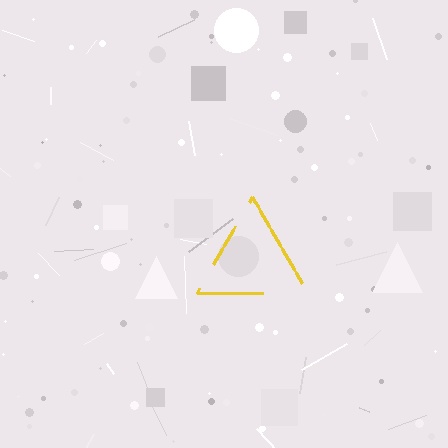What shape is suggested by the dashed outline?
The dashed outline suggests a triangle.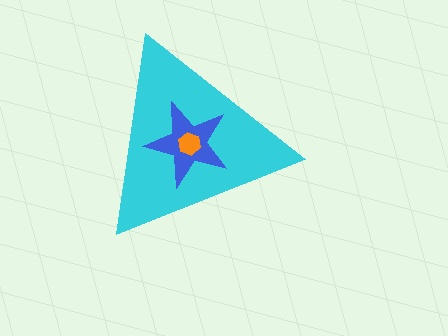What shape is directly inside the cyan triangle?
The blue star.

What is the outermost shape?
The cyan triangle.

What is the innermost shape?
The orange hexagon.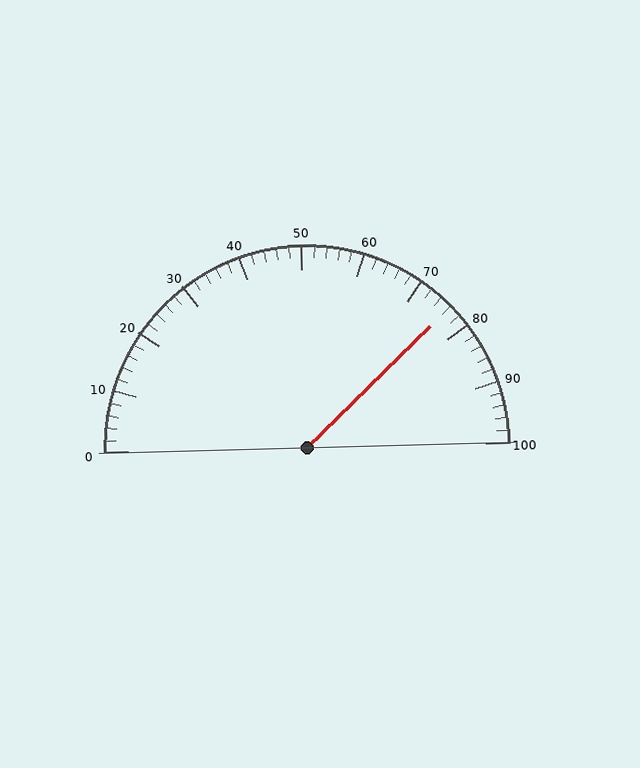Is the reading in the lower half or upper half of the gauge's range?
The reading is in the upper half of the range (0 to 100).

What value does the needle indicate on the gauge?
The needle indicates approximately 76.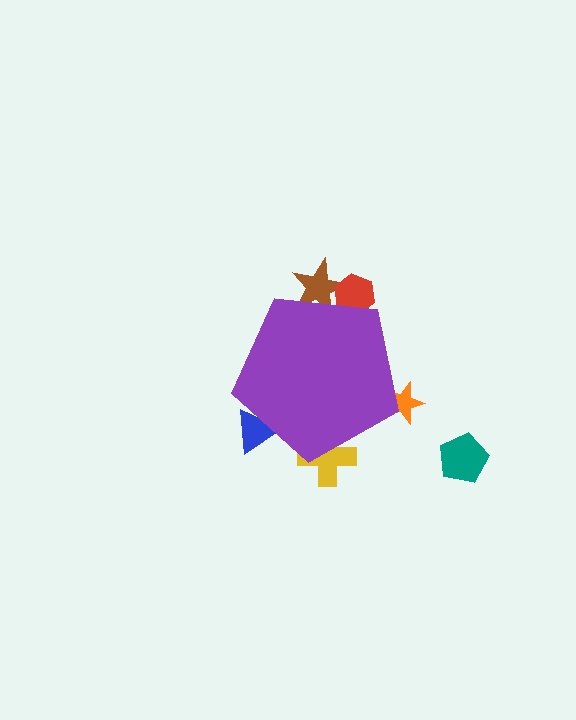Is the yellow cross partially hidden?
Yes, the yellow cross is partially hidden behind the purple pentagon.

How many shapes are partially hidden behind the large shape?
5 shapes are partially hidden.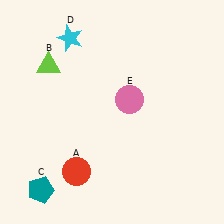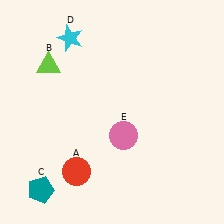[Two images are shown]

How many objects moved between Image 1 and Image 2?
1 object moved between the two images.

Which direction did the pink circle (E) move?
The pink circle (E) moved down.